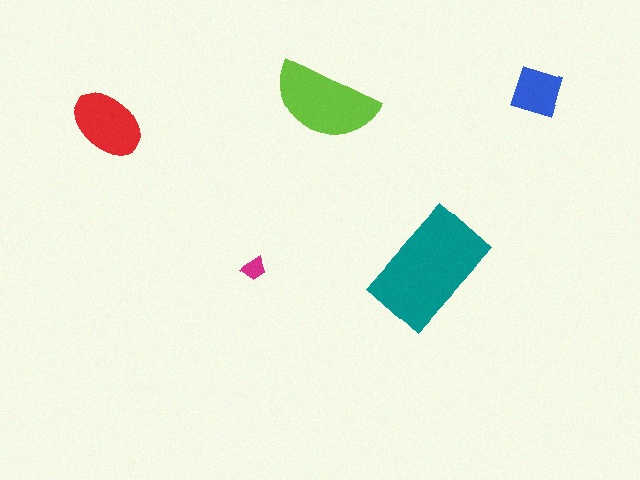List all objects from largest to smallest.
The teal rectangle, the lime semicircle, the red ellipse, the blue diamond, the magenta trapezoid.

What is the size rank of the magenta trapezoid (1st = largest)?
5th.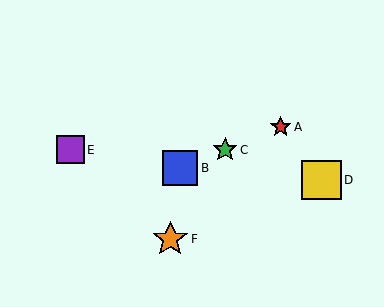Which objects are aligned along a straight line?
Objects A, B, C are aligned along a straight line.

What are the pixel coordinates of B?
Object B is at (180, 168).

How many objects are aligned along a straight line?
3 objects (A, B, C) are aligned along a straight line.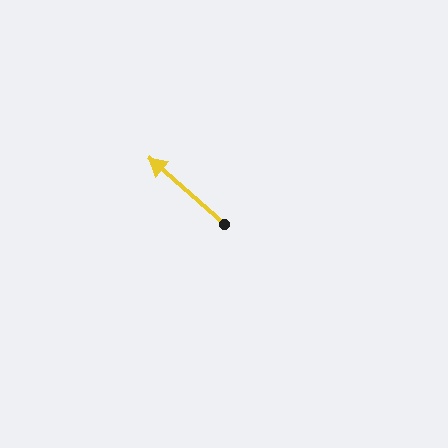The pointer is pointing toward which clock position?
Roughly 10 o'clock.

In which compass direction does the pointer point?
Northwest.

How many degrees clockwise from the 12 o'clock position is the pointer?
Approximately 311 degrees.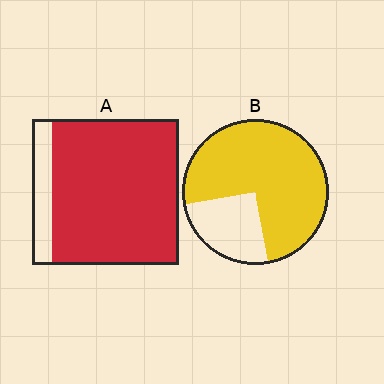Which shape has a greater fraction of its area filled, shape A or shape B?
Shape A.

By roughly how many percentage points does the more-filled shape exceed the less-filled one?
By roughly 10 percentage points (A over B).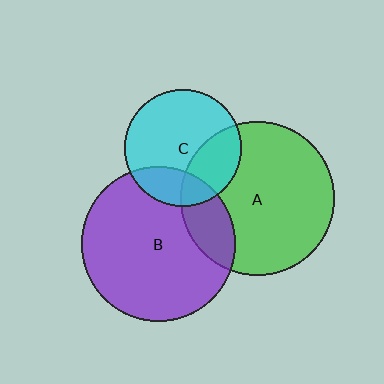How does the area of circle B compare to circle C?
Approximately 1.7 times.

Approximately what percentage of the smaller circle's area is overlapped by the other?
Approximately 20%.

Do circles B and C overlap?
Yes.